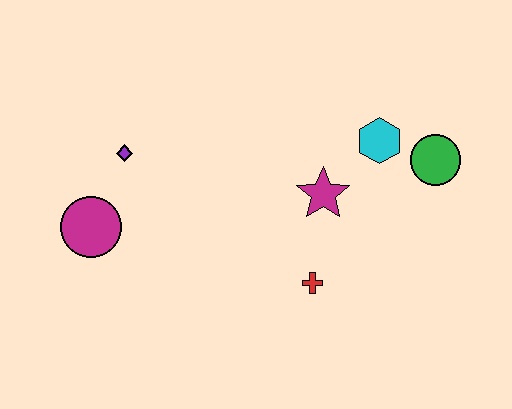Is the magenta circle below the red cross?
No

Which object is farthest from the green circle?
The magenta circle is farthest from the green circle.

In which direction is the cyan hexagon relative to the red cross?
The cyan hexagon is above the red cross.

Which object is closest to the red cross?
The magenta star is closest to the red cross.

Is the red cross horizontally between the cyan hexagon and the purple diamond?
Yes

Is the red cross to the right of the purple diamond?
Yes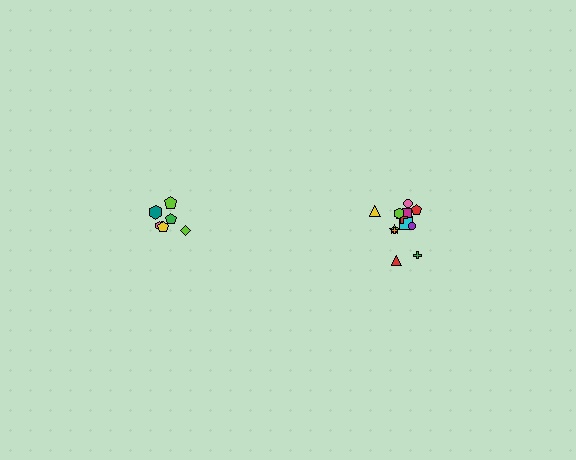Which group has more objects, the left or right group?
The right group.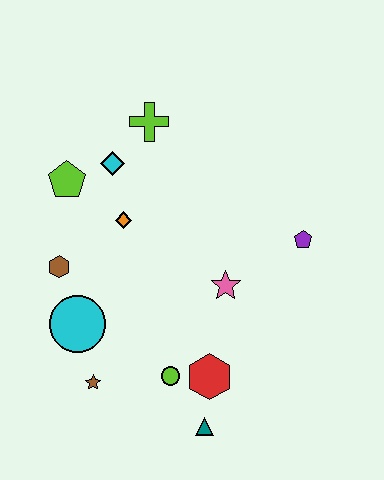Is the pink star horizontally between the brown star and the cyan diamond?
No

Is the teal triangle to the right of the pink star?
No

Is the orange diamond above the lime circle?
Yes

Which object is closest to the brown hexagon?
The cyan circle is closest to the brown hexagon.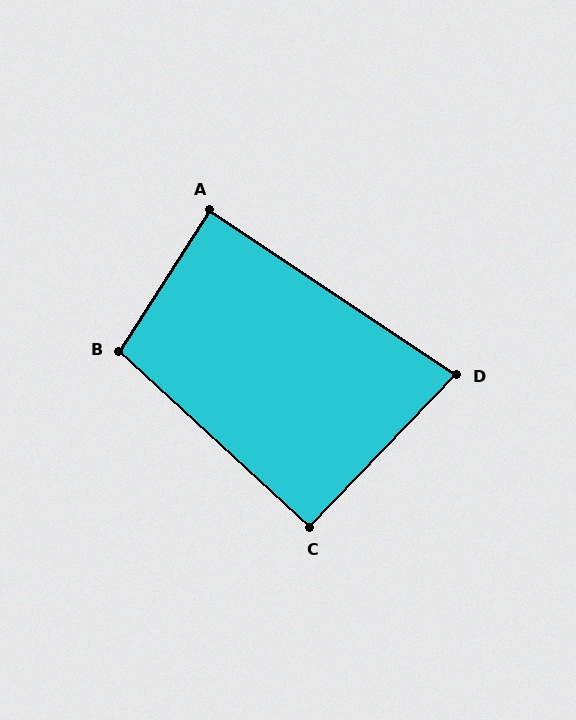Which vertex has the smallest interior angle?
D, at approximately 80 degrees.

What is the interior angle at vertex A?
Approximately 89 degrees (approximately right).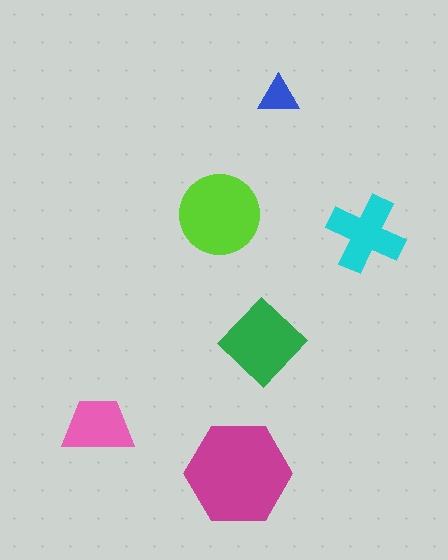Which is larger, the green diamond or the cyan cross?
The green diamond.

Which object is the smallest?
The blue triangle.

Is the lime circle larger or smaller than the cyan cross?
Larger.